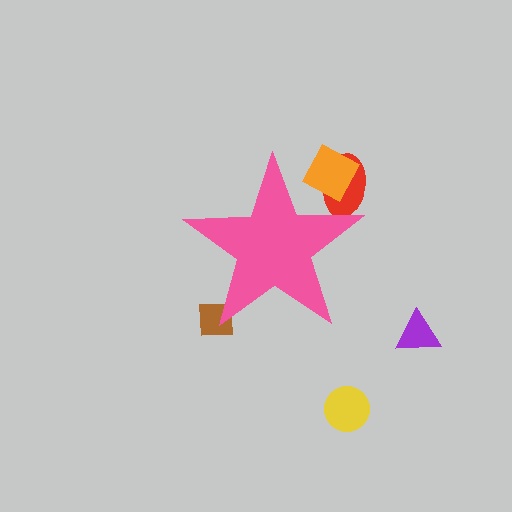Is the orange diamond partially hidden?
Yes, the orange diamond is partially hidden behind the pink star.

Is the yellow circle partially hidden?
No, the yellow circle is fully visible.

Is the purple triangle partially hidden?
No, the purple triangle is fully visible.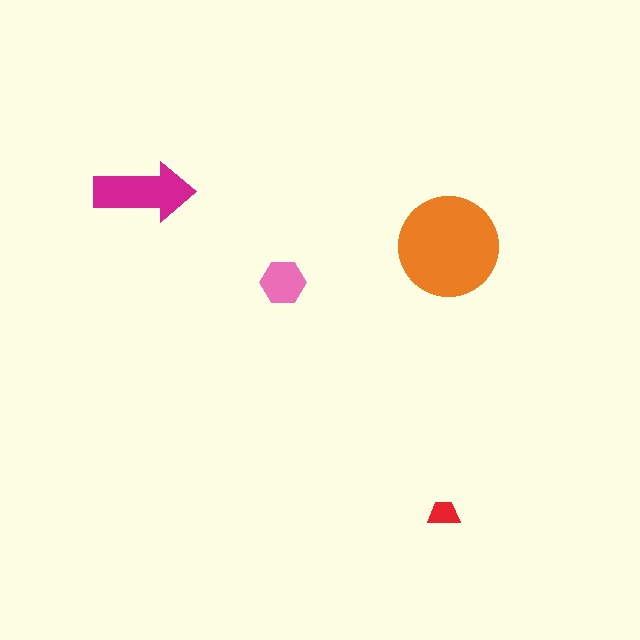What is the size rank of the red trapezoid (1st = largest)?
4th.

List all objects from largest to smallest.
The orange circle, the magenta arrow, the pink hexagon, the red trapezoid.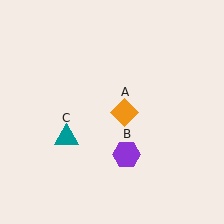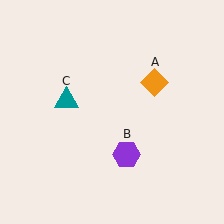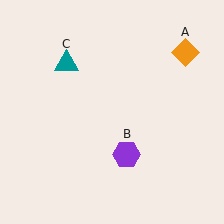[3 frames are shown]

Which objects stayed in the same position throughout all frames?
Purple hexagon (object B) remained stationary.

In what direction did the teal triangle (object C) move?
The teal triangle (object C) moved up.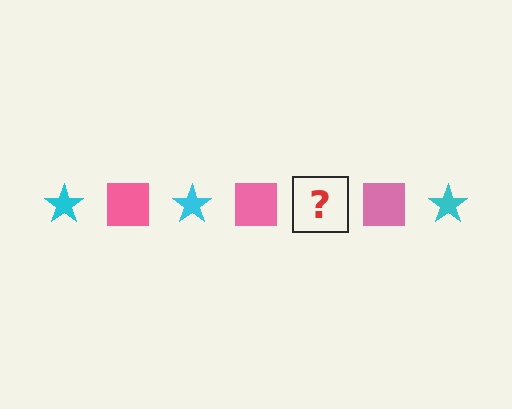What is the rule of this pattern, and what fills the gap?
The rule is that the pattern alternates between cyan star and pink square. The gap should be filled with a cyan star.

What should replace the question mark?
The question mark should be replaced with a cyan star.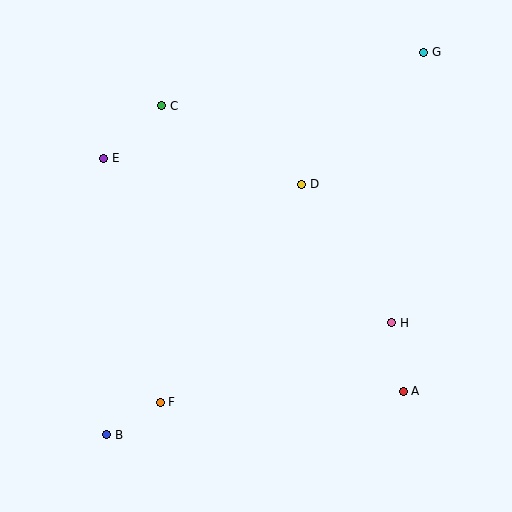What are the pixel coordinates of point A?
Point A is at (403, 391).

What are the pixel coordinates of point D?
Point D is at (302, 184).